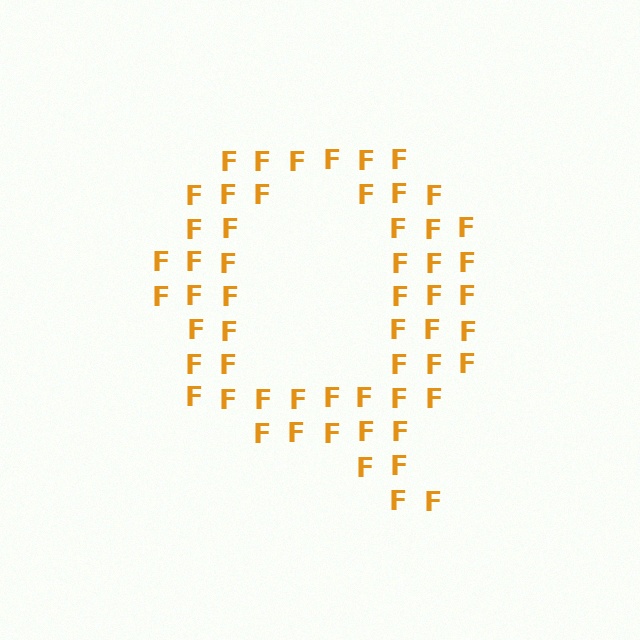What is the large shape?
The large shape is the letter Q.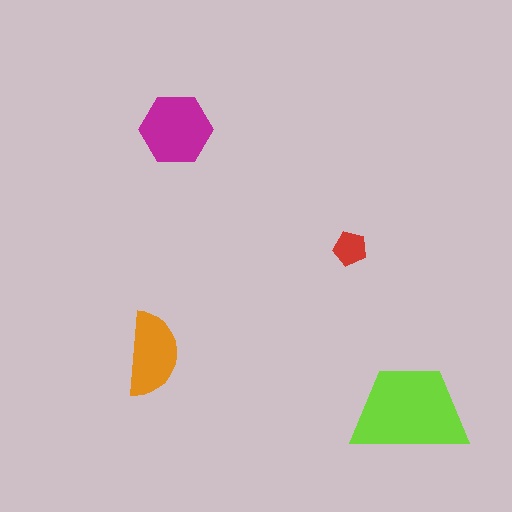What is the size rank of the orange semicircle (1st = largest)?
3rd.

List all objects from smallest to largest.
The red pentagon, the orange semicircle, the magenta hexagon, the lime trapezoid.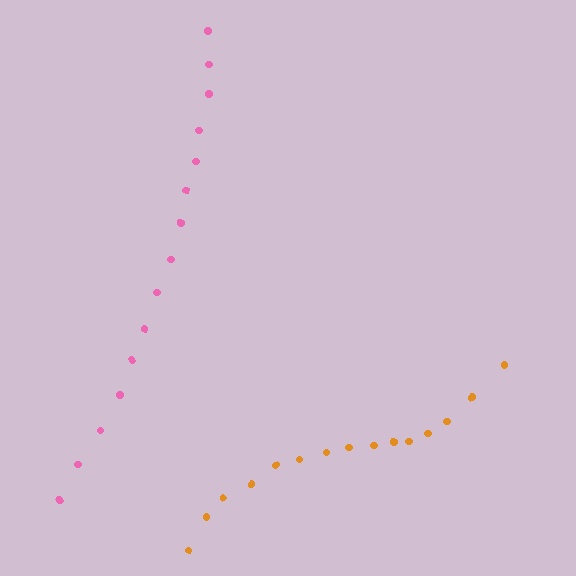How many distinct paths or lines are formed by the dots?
There are 2 distinct paths.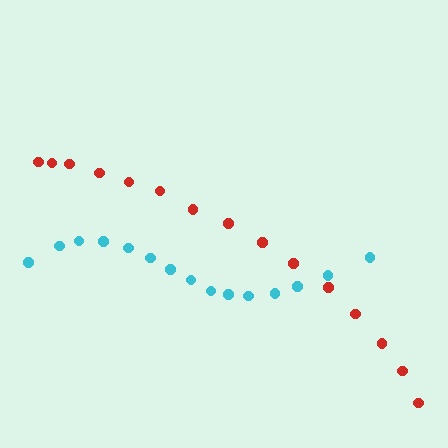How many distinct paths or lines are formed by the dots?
There are 2 distinct paths.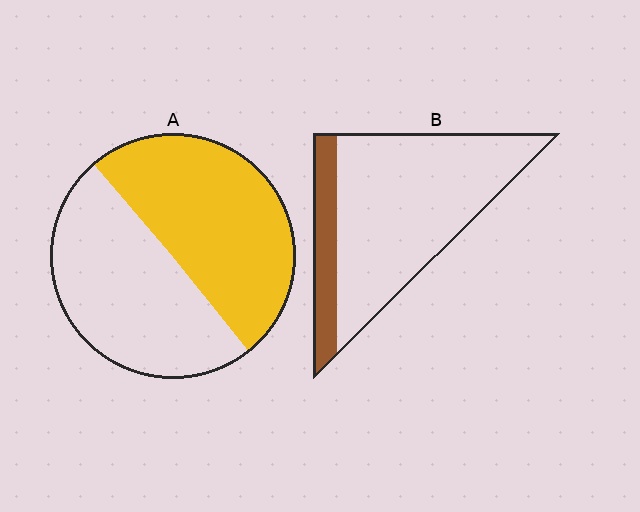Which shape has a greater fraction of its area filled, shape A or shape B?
Shape A.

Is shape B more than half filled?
No.